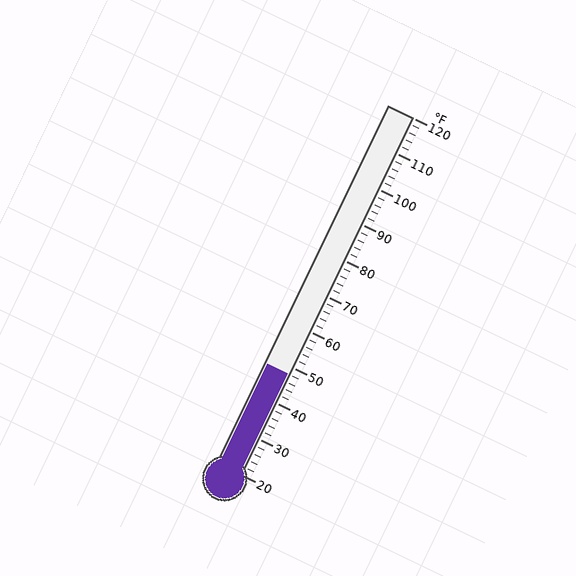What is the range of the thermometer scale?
The thermometer scale ranges from 20°F to 120°F.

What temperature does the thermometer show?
The thermometer shows approximately 48°F.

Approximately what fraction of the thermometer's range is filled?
The thermometer is filled to approximately 30% of its range.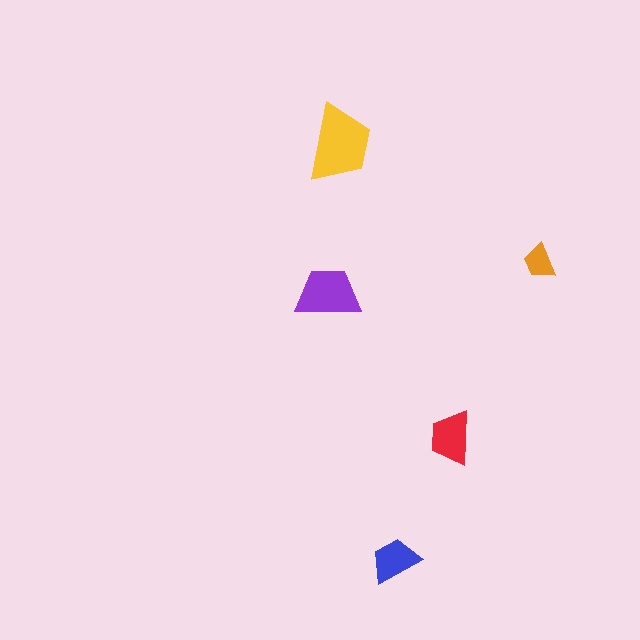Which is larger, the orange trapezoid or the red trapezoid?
The red one.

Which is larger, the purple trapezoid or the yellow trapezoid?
The yellow one.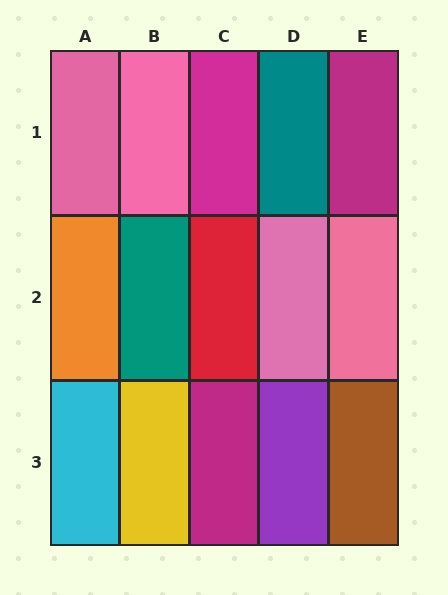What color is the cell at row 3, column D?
Purple.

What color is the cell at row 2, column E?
Pink.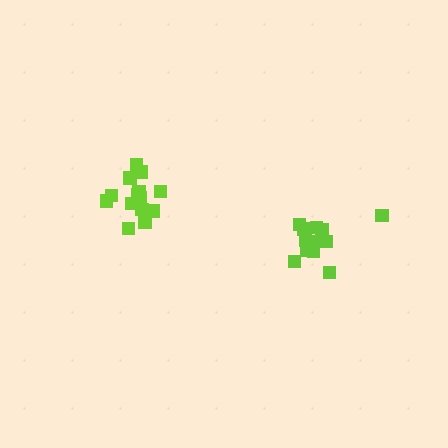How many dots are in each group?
Group 1: 14 dots, Group 2: 13 dots (27 total).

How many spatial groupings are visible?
There are 2 spatial groupings.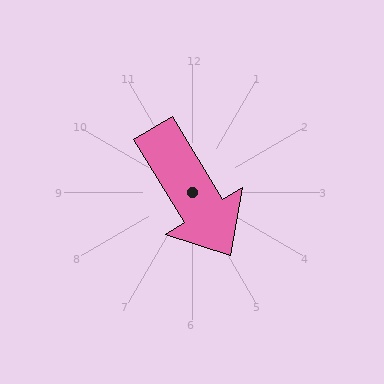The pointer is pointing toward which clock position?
Roughly 5 o'clock.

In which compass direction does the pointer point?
Southeast.